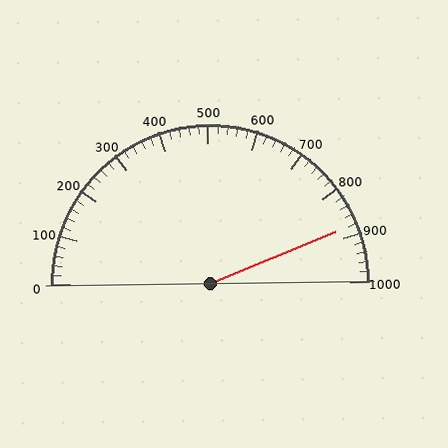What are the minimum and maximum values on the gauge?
The gauge ranges from 0 to 1000.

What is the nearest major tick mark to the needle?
The nearest major tick mark is 900.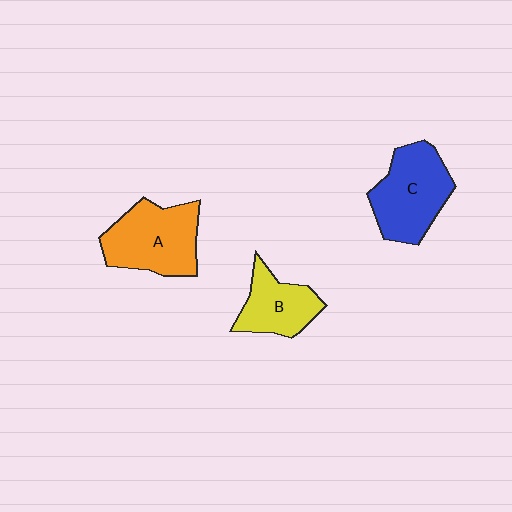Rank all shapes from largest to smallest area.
From largest to smallest: A (orange), C (blue), B (yellow).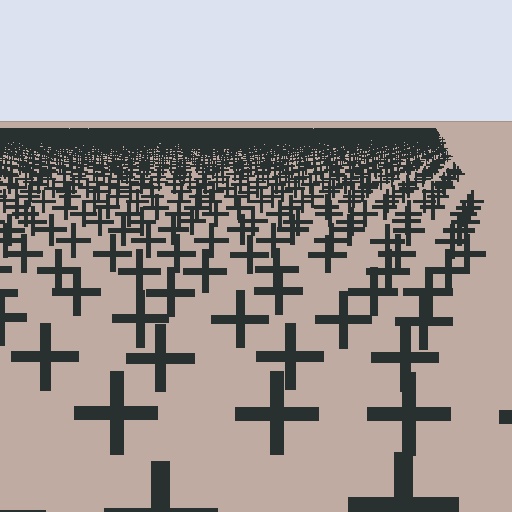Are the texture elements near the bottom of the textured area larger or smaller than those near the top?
Larger. Near the bottom, elements are closer to the viewer and appear at a bigger on-screen size.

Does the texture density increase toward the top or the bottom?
Density increases toward the top.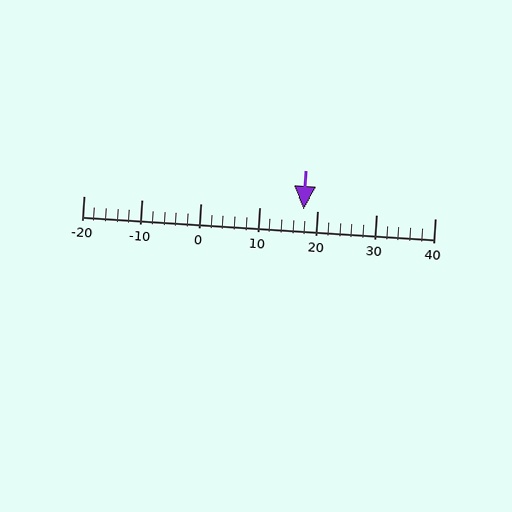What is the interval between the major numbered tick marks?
The major tick marks are spaced 10 units apart.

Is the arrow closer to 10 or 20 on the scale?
The arrow is closer to 20.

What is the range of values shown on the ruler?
The ruler shows values from -20 to 40.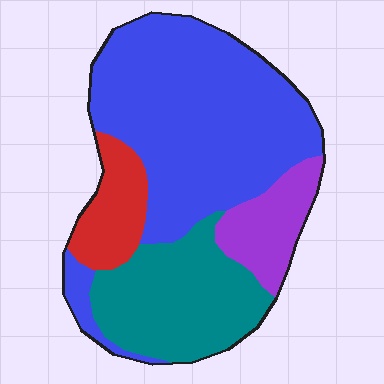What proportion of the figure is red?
Red covers roughly 10% of the figure.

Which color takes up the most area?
Blue, at roughly 55%.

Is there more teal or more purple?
Teal.